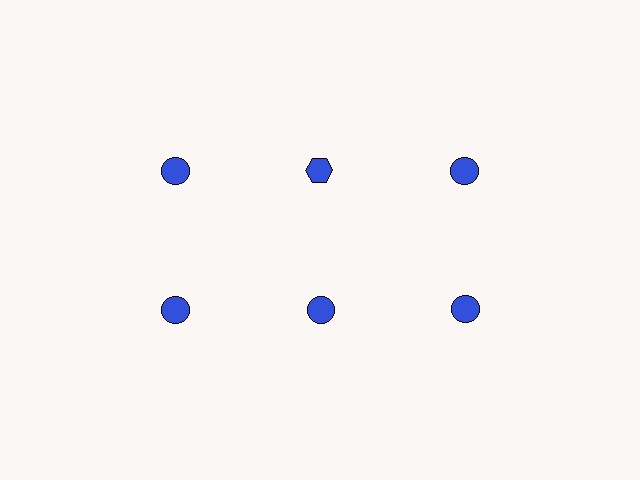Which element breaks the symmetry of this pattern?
The blue hexagon in the top row, second from left column breaks the symmetry. All other shapes are blue circles.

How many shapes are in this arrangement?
There are 6 shapes arranged in a grid pattern.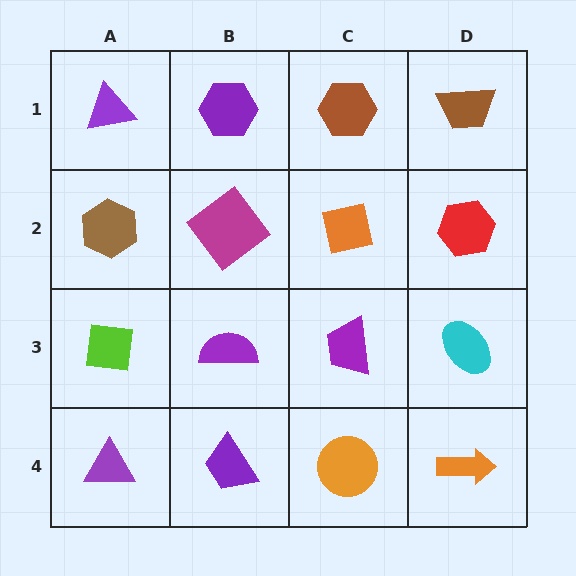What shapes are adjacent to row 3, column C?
An orange square (row 2, column C), an orange circle (row 4, column C), a purple semicircle (row 3, column B), a cyan ellipse (row 3, column D).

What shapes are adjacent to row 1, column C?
An orange square (row 2, column C), a purple hexagon (row 1, column B), a brown trapezoid (row 1, column D).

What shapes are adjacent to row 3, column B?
A magenta diamond (row 2, column B), a purple trapezoid (row 4, column B), a lime square (row 3, column A), a purple trapezoid (row 3, column C).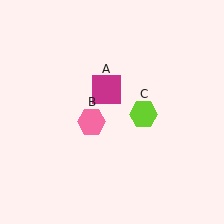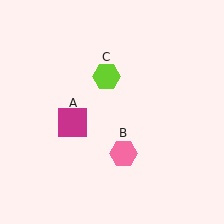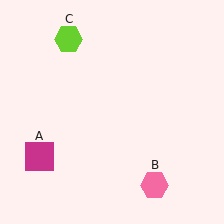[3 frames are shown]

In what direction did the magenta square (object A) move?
The magenta square (object A) moved down and to the left.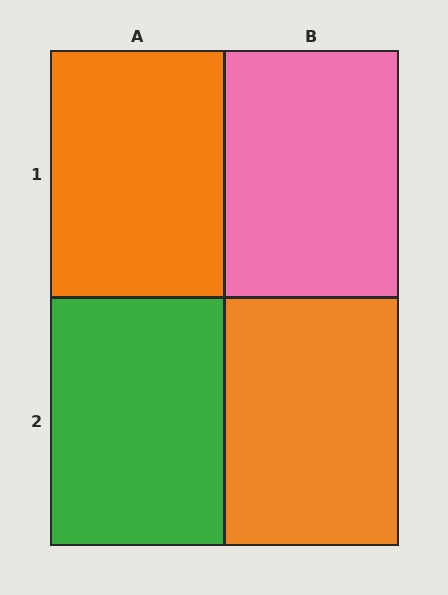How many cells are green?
1 cell is green.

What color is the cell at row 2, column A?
Green.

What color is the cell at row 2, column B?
Orange.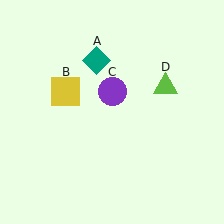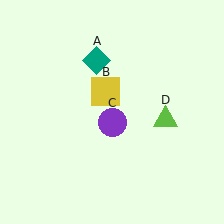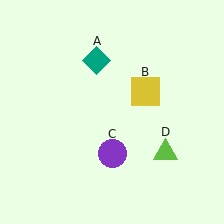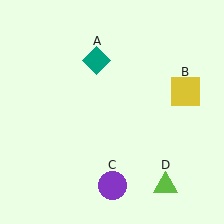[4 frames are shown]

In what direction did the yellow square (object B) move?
The yellow square (object B) moved right.